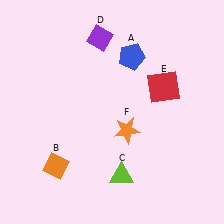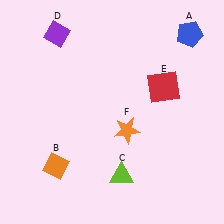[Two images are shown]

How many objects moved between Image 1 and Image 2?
2 objects moved between the two images.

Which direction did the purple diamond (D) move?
The purple diamond (D) moved left.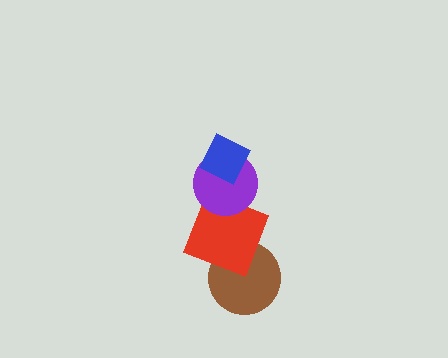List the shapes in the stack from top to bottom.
From top to bottom: the blue diamond, the purple circle, the red square, the brown circle.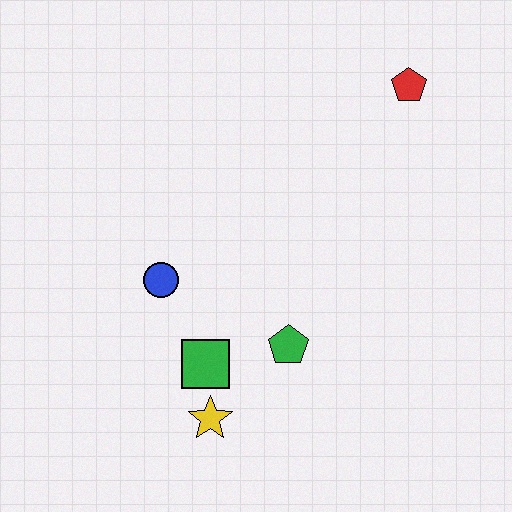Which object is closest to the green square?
The yellow star is closest to the green square.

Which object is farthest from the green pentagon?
The red pentagon is farthest from the green pentagon.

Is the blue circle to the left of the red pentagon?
Yes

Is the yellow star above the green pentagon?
No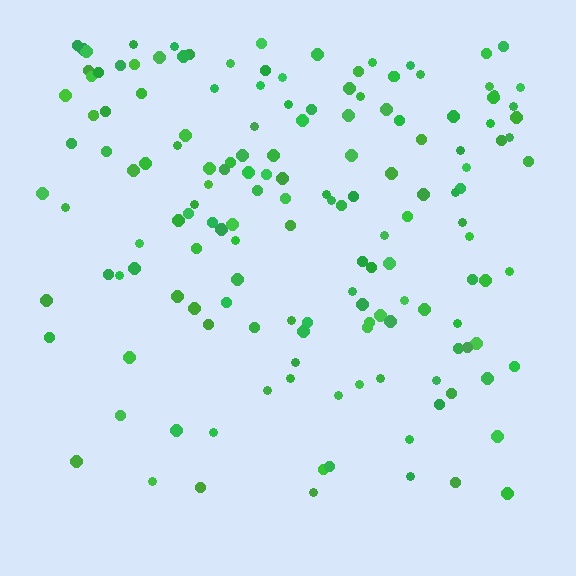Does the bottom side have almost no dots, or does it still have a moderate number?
Still a moderate number, just noticeably fewer than the top.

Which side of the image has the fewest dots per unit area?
The bottom.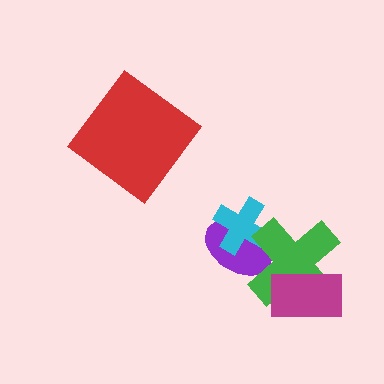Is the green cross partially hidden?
Yes, it is partially covered by another shape.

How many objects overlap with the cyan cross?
2 objects overlap with the cyan cross.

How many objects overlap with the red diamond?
0 objects overlap with the red diamond.